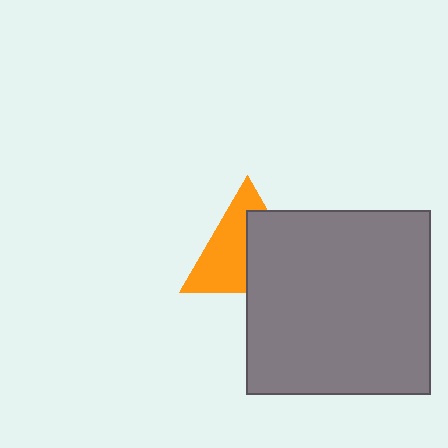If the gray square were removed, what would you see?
You would see the complete orange triangle.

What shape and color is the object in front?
The object in front is a gray square.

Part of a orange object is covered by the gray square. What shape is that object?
It is a triangle.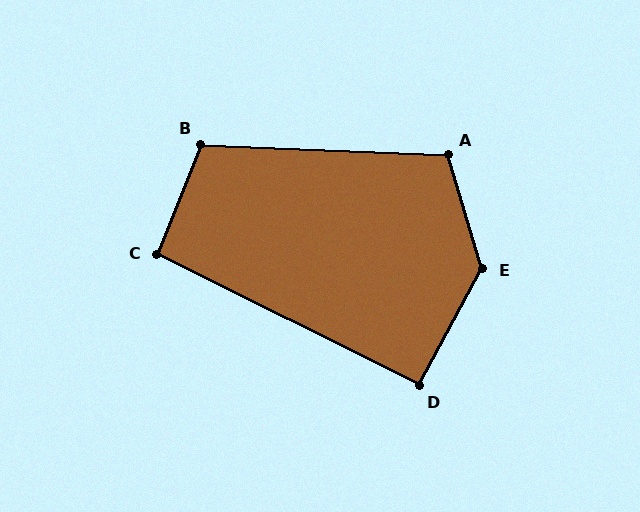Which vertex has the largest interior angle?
E, at approximately 135 degrees.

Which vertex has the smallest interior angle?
D, at approximately 92 degrees.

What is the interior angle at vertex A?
Approximately 109 degrees (obtuse).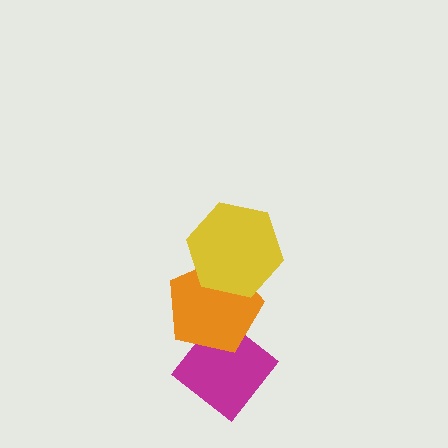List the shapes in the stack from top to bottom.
From top to bottom: the yellow hexagon, the orange pentagon, the magenta diamond.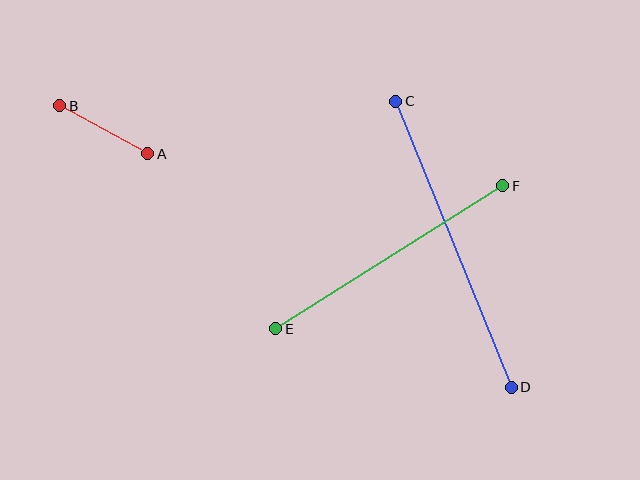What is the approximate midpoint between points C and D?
The midpoint is at approximately (454, 244) pixels.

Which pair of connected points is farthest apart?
Points C and D are farthest apart.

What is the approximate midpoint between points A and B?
The midpoint is at approximately (104, 130) pixels.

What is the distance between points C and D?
The distance is approximately 308 pixels.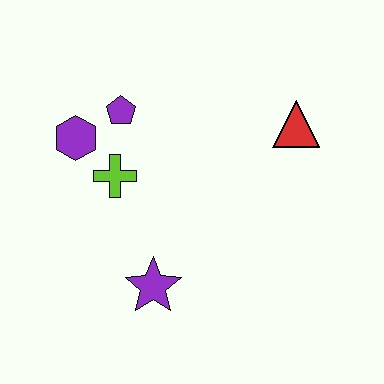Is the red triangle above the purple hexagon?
Yes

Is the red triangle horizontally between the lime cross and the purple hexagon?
No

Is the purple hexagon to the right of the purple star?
No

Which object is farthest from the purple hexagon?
The red triangle is farthest from the purple hexagon.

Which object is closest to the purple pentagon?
The purple hexagon is closest to the purple pentagon.